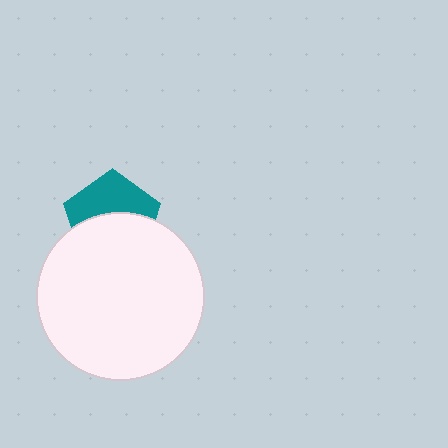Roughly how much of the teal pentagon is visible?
About half of it is visible (roughly 46%).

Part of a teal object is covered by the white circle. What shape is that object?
It is a pentagon.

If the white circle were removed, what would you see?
You would see the complete teal pentagon.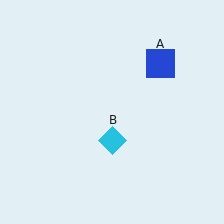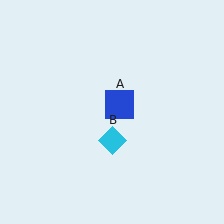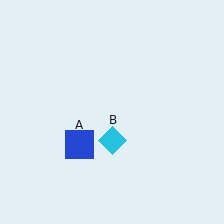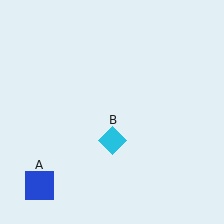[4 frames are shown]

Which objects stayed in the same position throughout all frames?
Cyan diamond (object B) remained stationary.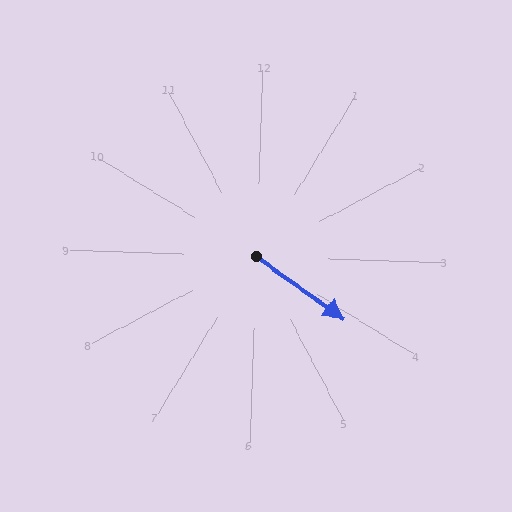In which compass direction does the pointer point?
Southeast.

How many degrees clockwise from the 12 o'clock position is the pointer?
Approximately 124 degrees.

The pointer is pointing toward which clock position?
Roughly 4 o'clock.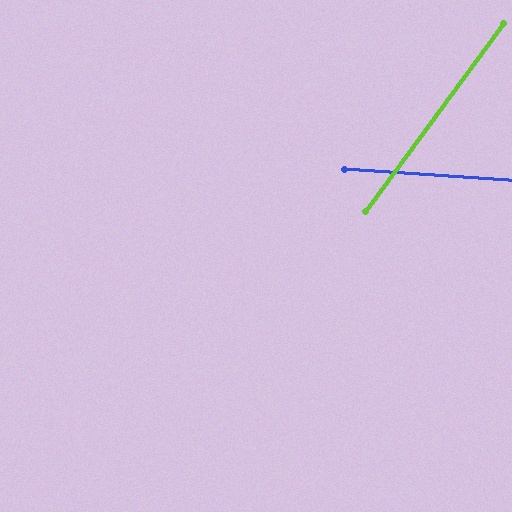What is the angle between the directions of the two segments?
Approximately 58 degrees.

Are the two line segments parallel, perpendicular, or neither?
Neither parallel nor perpendicular — they differ by about 58°.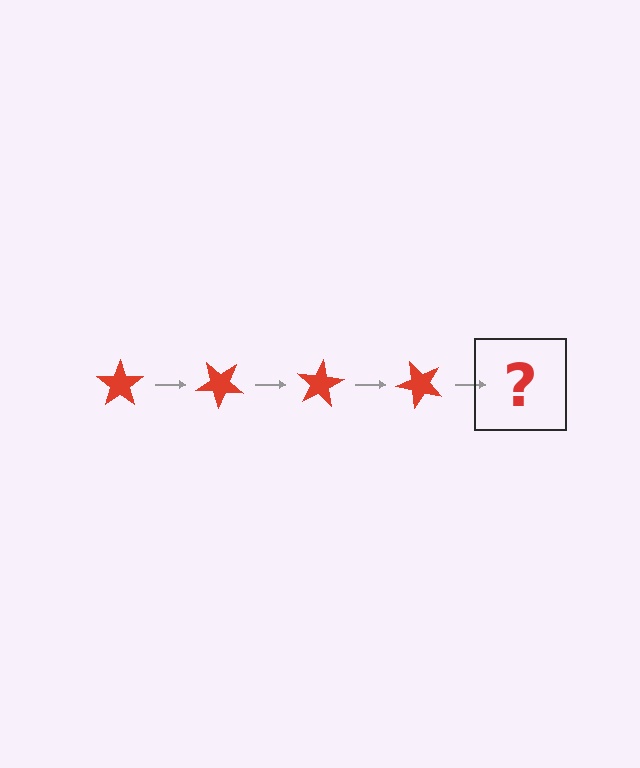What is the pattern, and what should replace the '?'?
The pattern is that the star rotates 40 degrees each step. The '?' should be a red star rotated 160 degrees.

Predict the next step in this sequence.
The next step is a red star rotated 160 degrees.